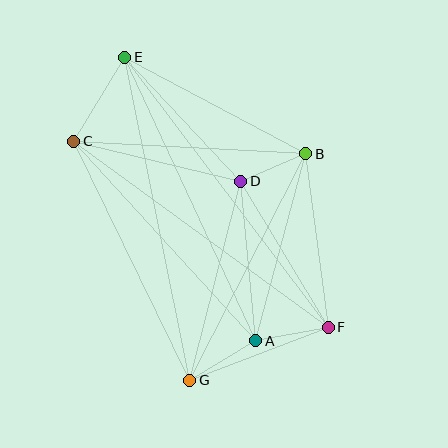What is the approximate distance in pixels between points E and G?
The distance between E and G is approximately 329 pixels.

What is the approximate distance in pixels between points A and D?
The distance between A and D is approximately 160 pixels.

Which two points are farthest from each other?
Points E and F are farthest from each other.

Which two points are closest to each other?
Points B and D are closest to each other.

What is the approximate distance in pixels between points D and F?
The distance between D and F is approximately 170 pixels.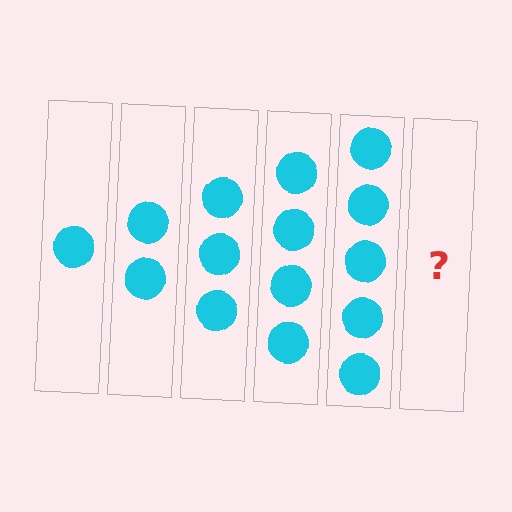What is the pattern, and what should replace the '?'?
The pattern is that each step adds one more circle. The '?' should be 6 circles.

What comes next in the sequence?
The next element should be 6 circles.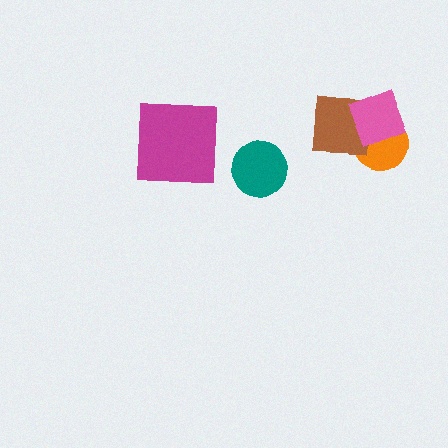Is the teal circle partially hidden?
No, no other shape covers it.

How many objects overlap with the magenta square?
0 objects overlap with the magenta square.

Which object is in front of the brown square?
The pink diamond is in front of the brown square.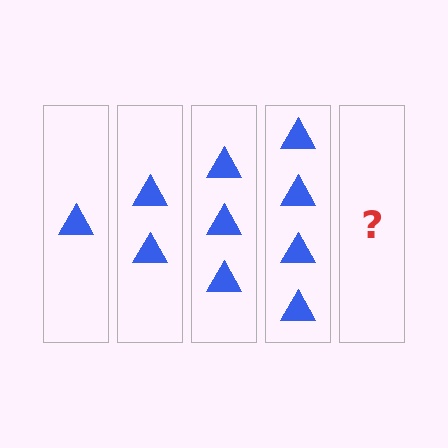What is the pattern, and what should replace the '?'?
The pattern is that each step adds one more triangle. The '?' should be 5 triangles.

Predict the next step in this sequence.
The next step is 5 triangles.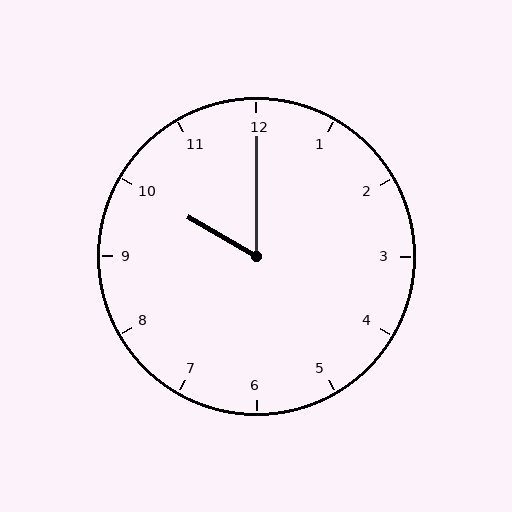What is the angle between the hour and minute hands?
Approximately 60 degrees.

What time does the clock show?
10:00.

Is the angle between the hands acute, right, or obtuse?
It is acute.